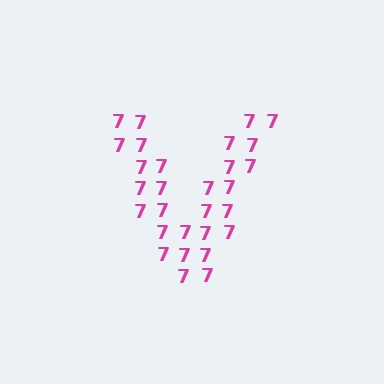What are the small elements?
The small elements are digit 7's.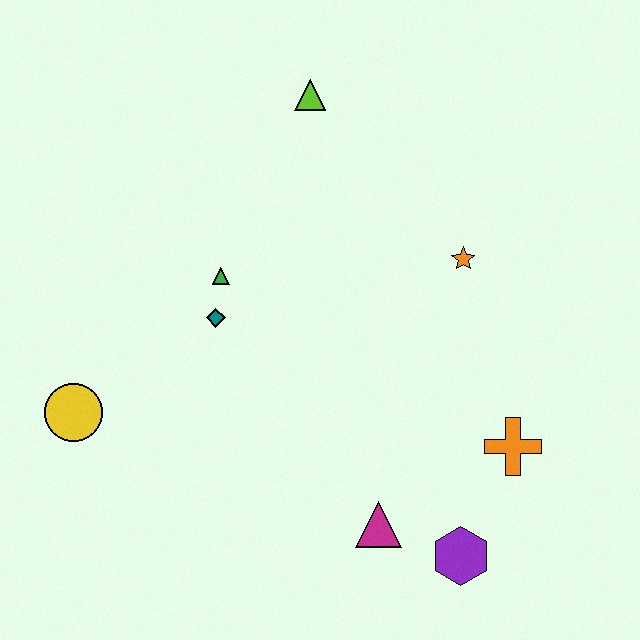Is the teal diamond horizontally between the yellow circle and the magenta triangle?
Yes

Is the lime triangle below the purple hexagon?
No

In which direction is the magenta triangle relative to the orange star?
The magenta triangle is below the orange star.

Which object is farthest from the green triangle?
The purple hexagon is farthest from the green triangle.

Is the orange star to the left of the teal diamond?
No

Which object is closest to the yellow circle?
The teal diamond is closest to the yellow circle.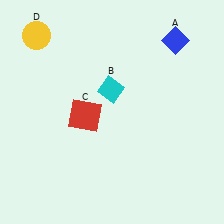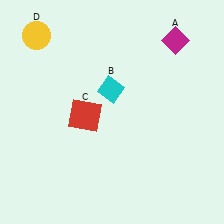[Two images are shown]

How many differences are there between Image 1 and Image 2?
There is 1 difference between the two images.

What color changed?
The diamond (A) changed from blue in Image 1 to magenta in Image 2.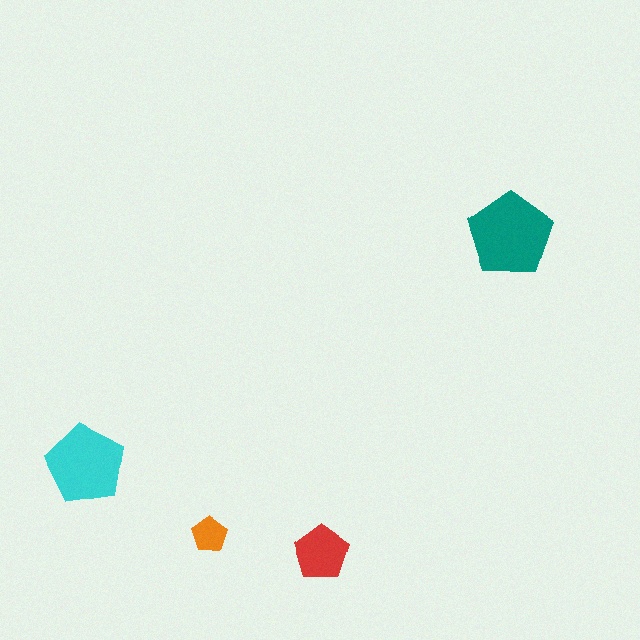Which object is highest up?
The teal pentagon is topmost.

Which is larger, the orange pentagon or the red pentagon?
The red one.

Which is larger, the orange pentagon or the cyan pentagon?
The cyan one.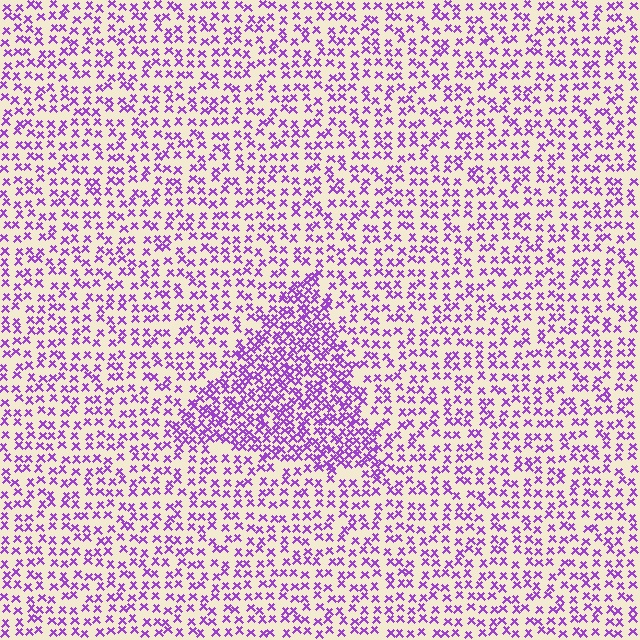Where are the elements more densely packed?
The elements are more densely packed inside the triangle boundary.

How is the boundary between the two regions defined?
The boundary is defined by a change in element density (approximately 2.0x ratio). All elements are the same color, size, and shape.